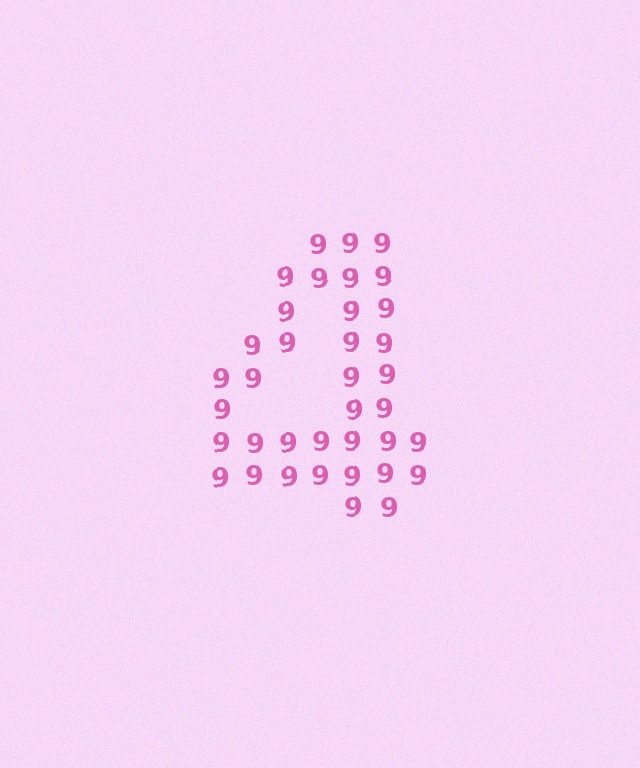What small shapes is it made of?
It is made of small digit 9's.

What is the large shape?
The large shape is the digit 4.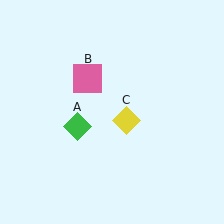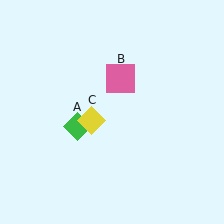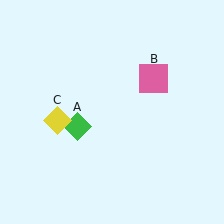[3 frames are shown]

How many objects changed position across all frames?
2 objects changed position: pink square (object B), yellow diamond (object C).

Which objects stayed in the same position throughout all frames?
Green diamond (object A) remained stationary.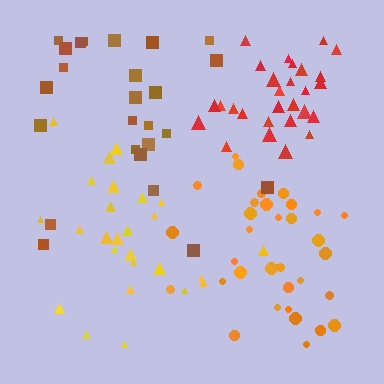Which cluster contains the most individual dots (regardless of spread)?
Orange (34).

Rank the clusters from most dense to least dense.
red, orange, yellow, brown.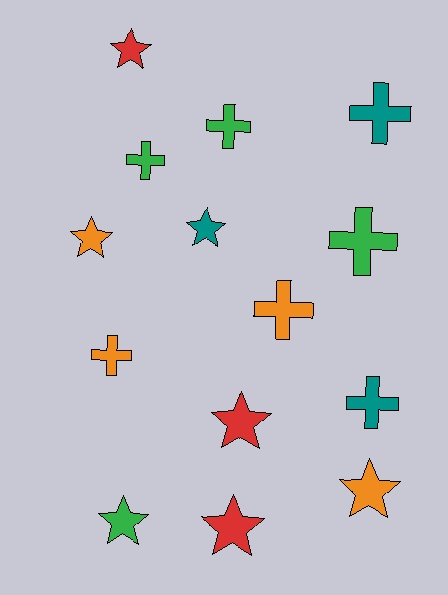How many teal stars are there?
There is 1 teal star.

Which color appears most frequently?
Green, with 4 objects.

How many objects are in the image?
There are 14 objects.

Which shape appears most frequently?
Star, with 7 objects.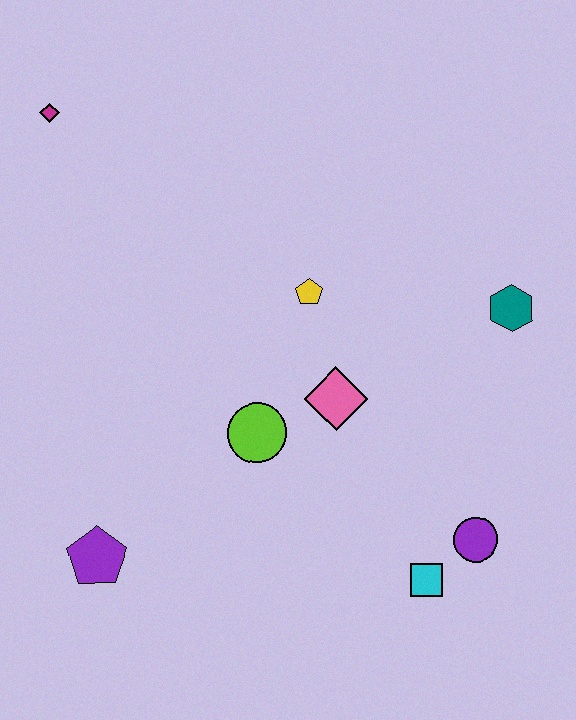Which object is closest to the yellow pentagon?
The pink diamond is closest to the yellow pentagon.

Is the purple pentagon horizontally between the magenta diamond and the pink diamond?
Yes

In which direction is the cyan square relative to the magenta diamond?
The cyan square is below the magenta diamond.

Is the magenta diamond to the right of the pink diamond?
No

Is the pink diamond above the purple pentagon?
Yes